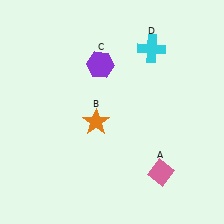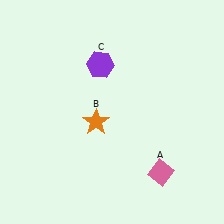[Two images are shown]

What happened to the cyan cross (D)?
The cyan cross (D) was removed in Image 2. It was in the top-right area of Image 1.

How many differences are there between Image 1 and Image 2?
There is 1 difference between the two images.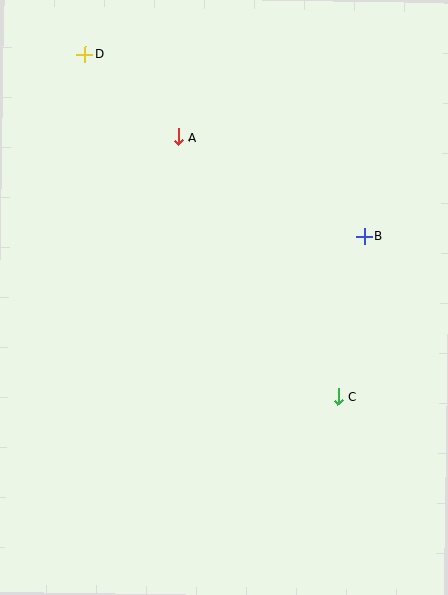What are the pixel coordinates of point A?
Point A is at (179, 137).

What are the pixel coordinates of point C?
Point C is at (338, 396).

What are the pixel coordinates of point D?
Point D is at (85, 54).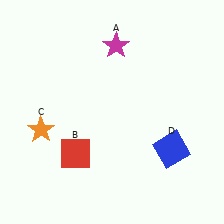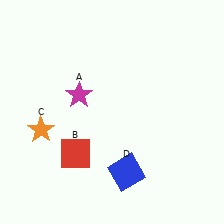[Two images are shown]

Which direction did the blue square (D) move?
The blue square (D) moved left.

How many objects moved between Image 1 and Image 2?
2 objects moved between the two images.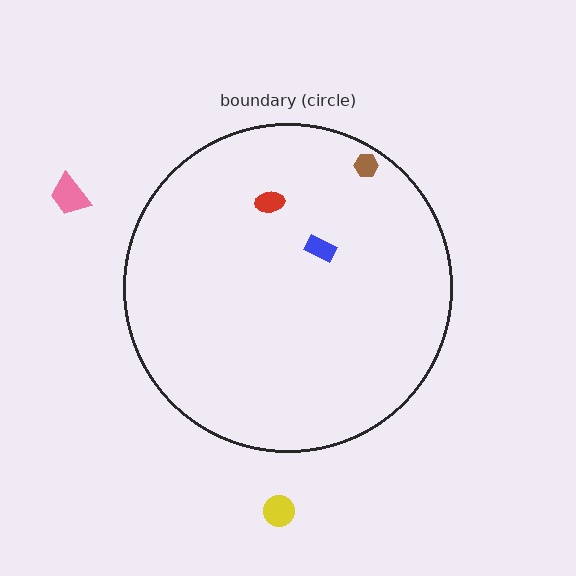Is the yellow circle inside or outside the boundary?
Outside.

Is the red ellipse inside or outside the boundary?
Inside.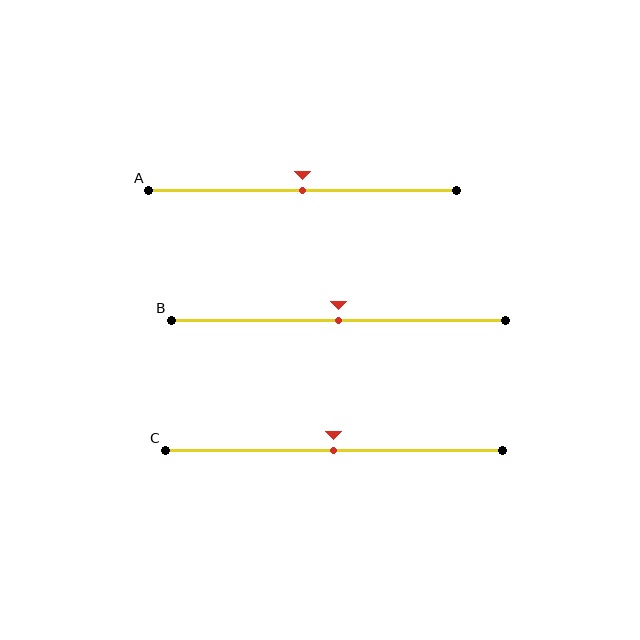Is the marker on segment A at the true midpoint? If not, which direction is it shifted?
Yes, the marker on segment A is at the true midpoint.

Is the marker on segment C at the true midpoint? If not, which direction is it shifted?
Yes, the marker on segment C is at the true midpoint.